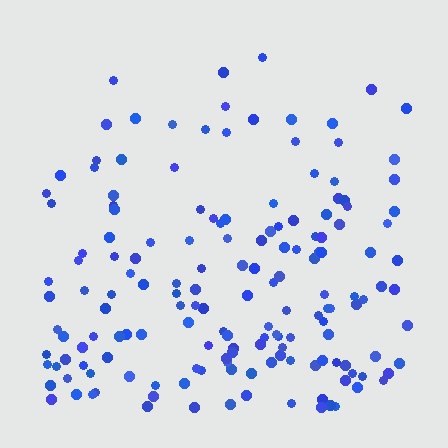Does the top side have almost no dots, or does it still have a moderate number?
Still a moderate number, just noticeably fewer than the bottom.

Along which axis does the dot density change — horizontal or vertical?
Vertical.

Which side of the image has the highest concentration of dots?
The bottom.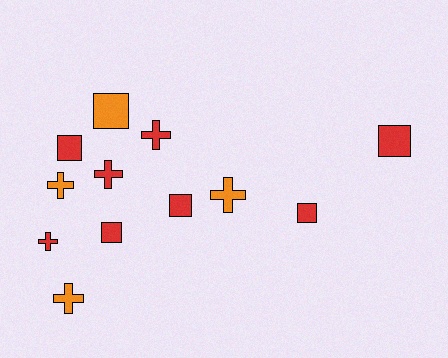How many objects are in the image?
There are 12 objects.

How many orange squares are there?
There is 1 orange square.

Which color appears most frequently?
Red, with 8 objects.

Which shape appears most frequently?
Square, with 6 objects.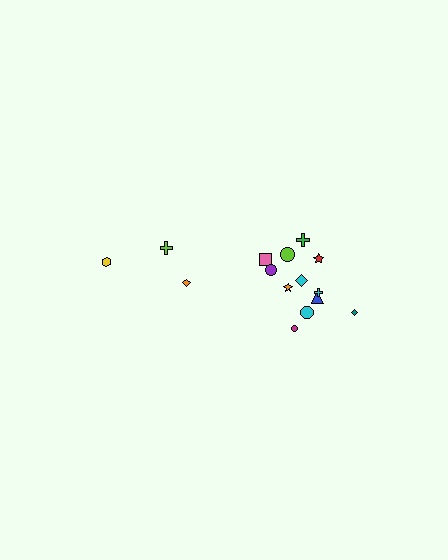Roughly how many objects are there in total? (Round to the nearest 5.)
Roughly 15 objects in total.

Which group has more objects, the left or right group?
The right group.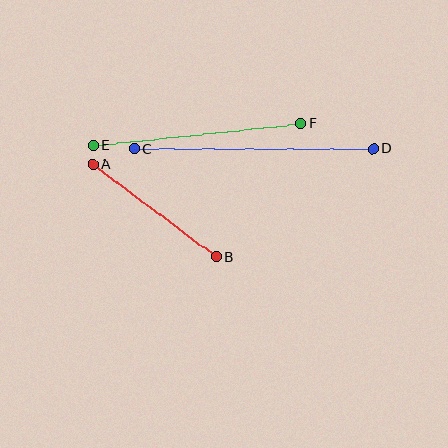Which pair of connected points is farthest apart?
Points C and D are farthest apart.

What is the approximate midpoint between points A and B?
The midpoint is at approximately (154, 211) pixels.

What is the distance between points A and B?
The distance is approximately 155 pixels.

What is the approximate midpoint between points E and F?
The midpoint is at approximately (197, 134) pixels.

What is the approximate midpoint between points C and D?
The midpoint is at approximately (254, 149) pixels.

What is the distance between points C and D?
The distance is approximately 239 pixels.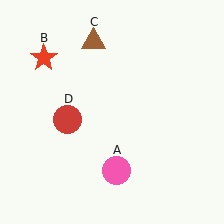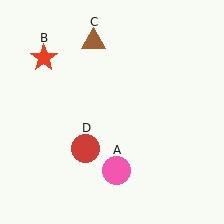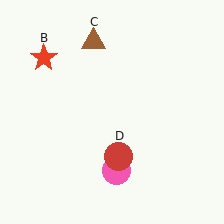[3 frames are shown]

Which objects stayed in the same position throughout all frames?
Pink circle (object A) and red star (object B) and brown triangle (object C) remained stationary.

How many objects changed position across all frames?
1 object changed position: red circle (object D).